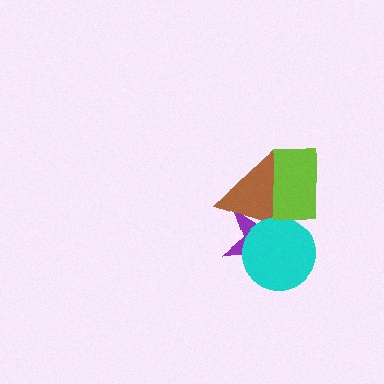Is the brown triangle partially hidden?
Yes, it is partially covered by another shape.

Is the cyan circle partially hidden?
No, no other shape covers it.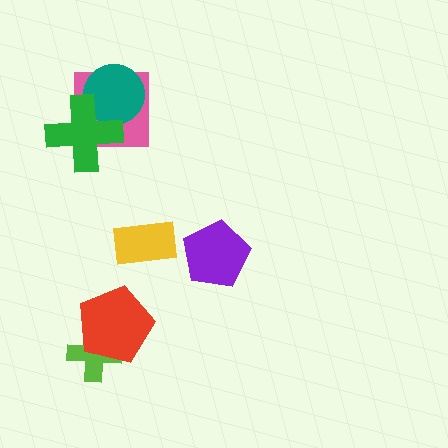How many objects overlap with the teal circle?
2 objects overlap with the teal circle.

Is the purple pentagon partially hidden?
No, no other shape covers it.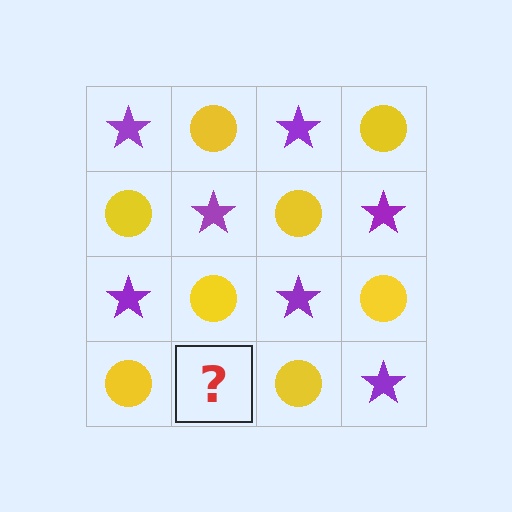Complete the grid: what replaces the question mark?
The question mark should be replaced with a purple star.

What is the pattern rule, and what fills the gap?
The rule is that it alternates purple star and yellow circle in a checkerboard pattern. The gap should be filled with a purple star.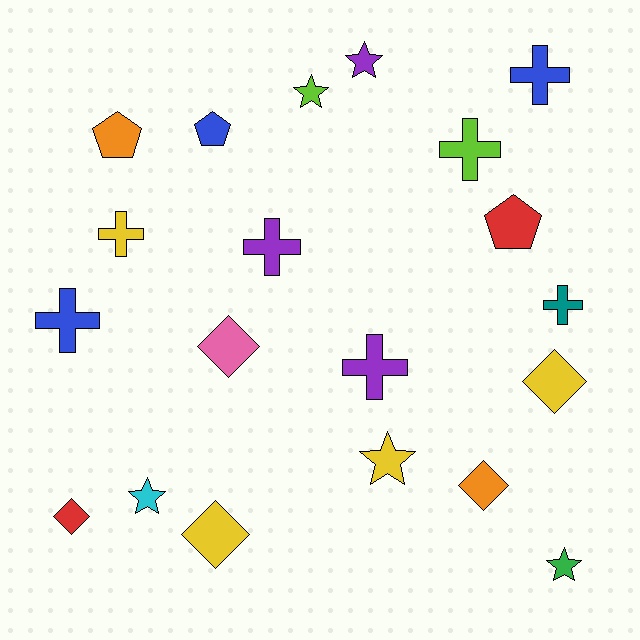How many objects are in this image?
There are 20 objects.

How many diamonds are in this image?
There are 5 diamonds.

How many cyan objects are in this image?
There is 1 cyan object.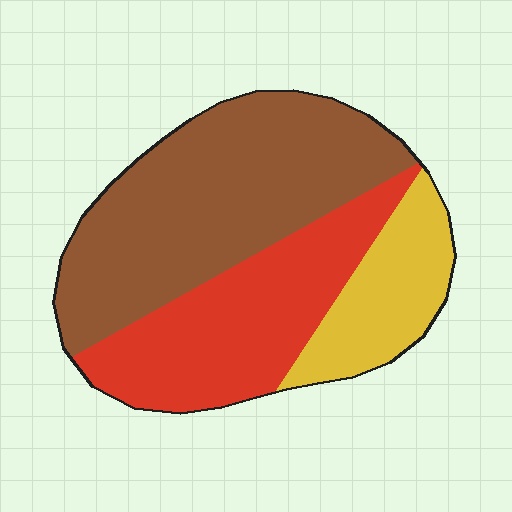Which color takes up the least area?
Yellow, at roughly 20%.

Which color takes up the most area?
Brown, at roughly 50%.